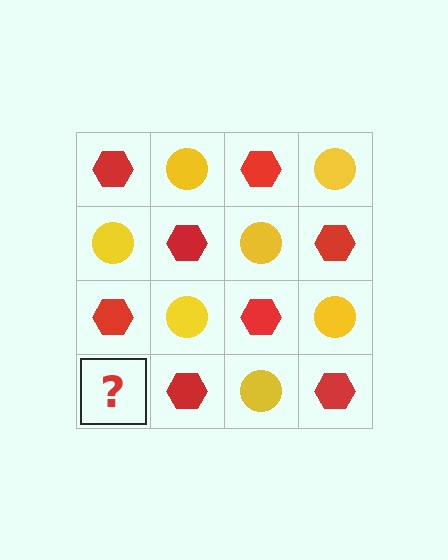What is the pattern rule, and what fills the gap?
The rule is that it alternates red hexagon and yellow circle in a checkerboard pattern. The gap should be filled with a yellow circle.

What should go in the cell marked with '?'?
The missing cell should contain a yellow circle.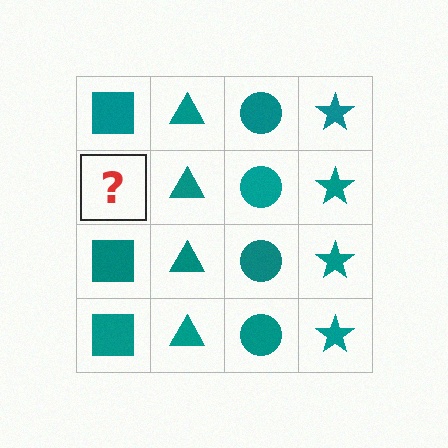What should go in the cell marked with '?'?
The missing cell should contain a teal square.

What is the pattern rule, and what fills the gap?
The rule is that each column has a consistent shape. The gap should be filled with a teal square.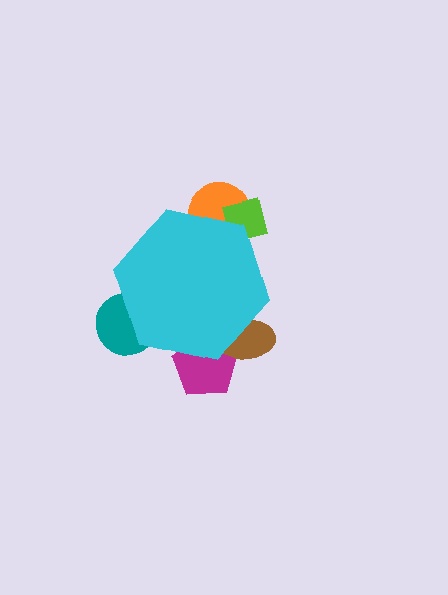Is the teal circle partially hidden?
Yes, the teal circle is partially hidden behind the cyan hexagon.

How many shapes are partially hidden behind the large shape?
5 shapes are partially hidden.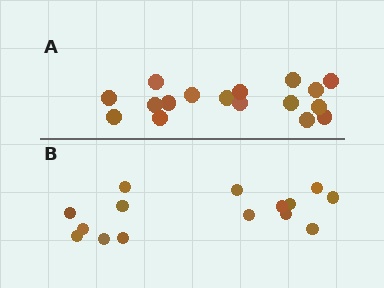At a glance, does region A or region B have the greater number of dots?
Region A (the top region) has more dots.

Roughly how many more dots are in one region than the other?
Region A has just a few more — roughly 2 or 3 more dots than region B.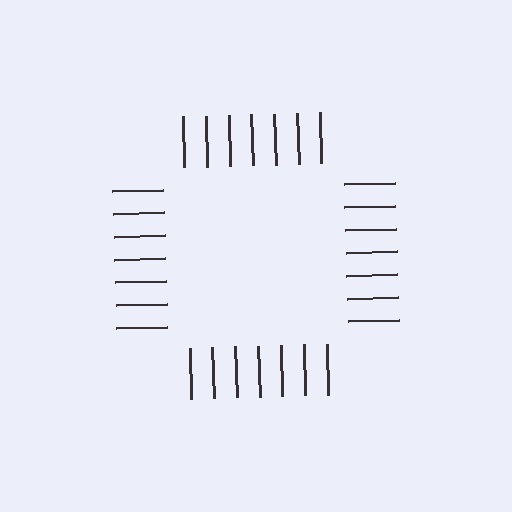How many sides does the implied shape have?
4 sides — the line-ends trace a square.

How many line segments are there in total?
28 — 7 along each of the 4 edges.